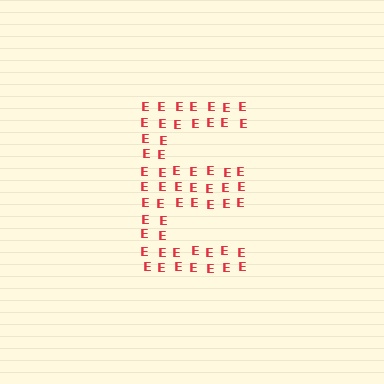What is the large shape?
The large shape is the letter E.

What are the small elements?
The small elements are letter E's.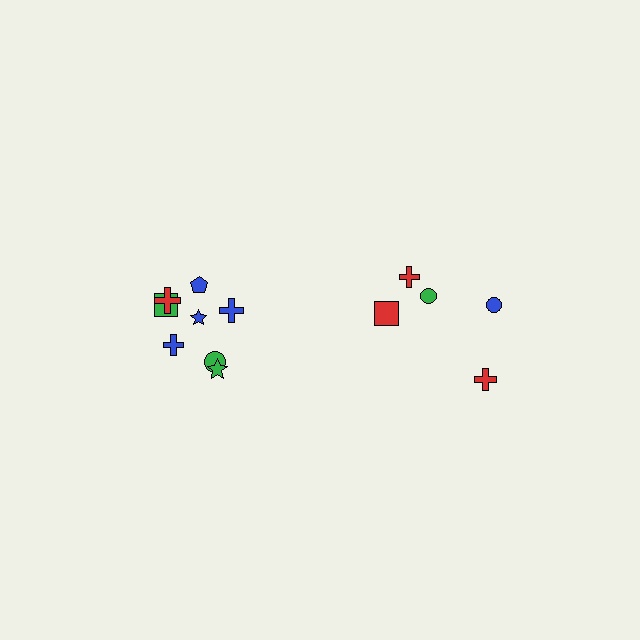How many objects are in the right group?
There are 5 objects.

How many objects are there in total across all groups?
There are 13 objects.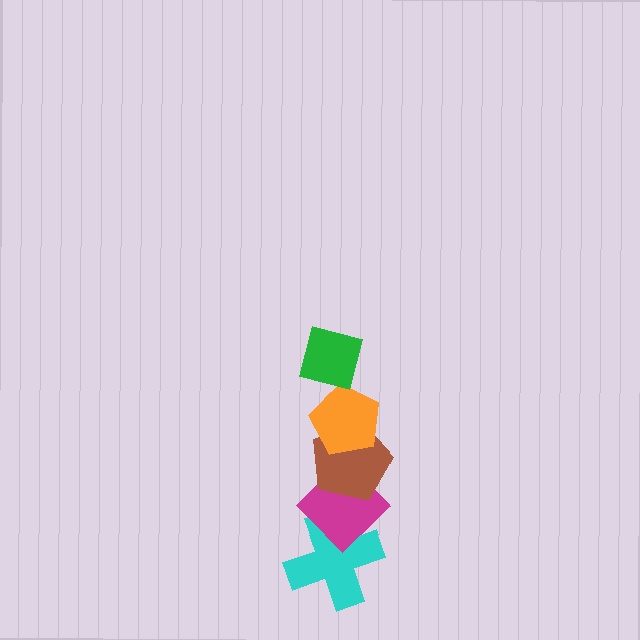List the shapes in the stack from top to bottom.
From top to bottom: the green square, the orange pentagon, the brown pentagon, the magenta diamond, the cyan cross.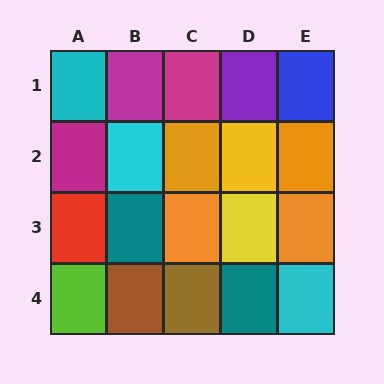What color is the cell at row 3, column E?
Orange.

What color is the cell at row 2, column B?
Cyan.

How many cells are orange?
4 cells are orange.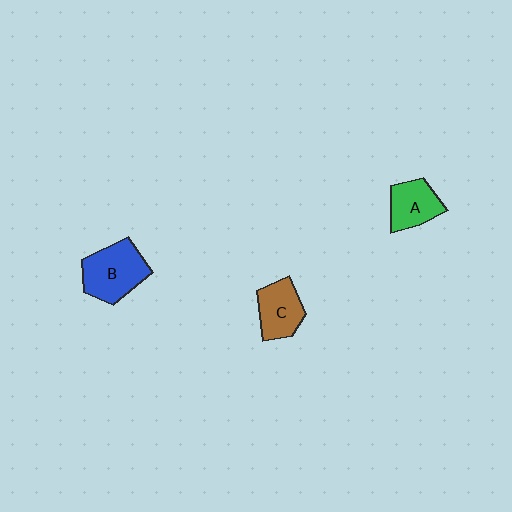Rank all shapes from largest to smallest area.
From largest to smallest: B (blue), C (brown), A (green).